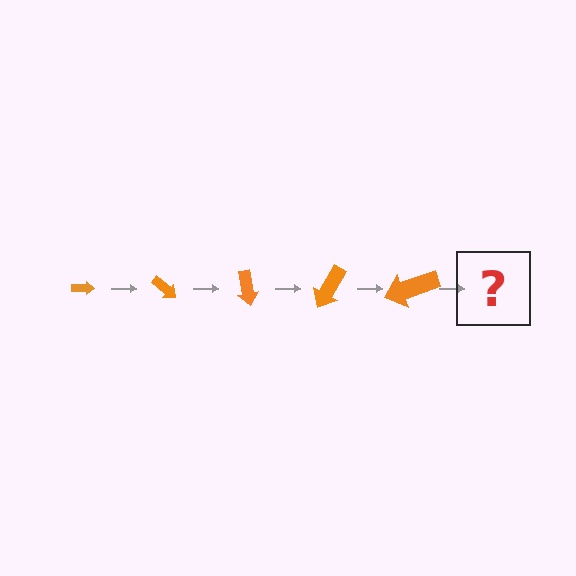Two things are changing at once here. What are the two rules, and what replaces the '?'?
The two rules are that the arrow grows larger each step and it rotates 40 degrees each step. The '?' should be an arrow, larger than the previous one and rotated 200 degrees from the start.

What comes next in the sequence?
The next element should be an arrow, larger than the previous one and rotated 200 degrees from the start.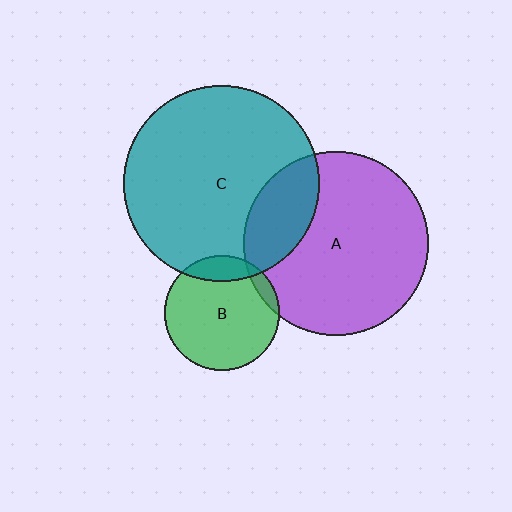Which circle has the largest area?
Circle C (teal).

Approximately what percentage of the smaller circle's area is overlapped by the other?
Approximately 15%.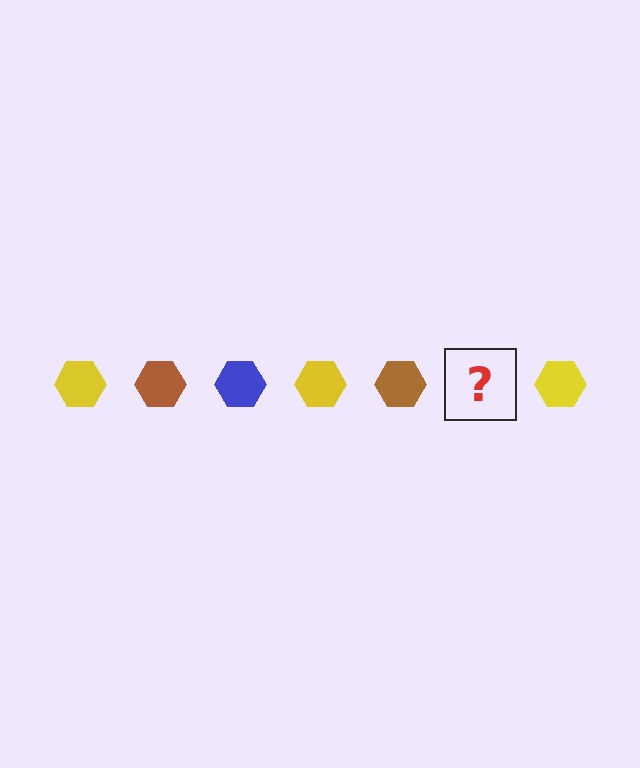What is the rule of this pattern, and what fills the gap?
The rule is that the pattern cycles through yellow, brown, blue hexagons. The gap should be filled with a blue hexagon.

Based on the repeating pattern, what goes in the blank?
The blank should be a blue hexagon.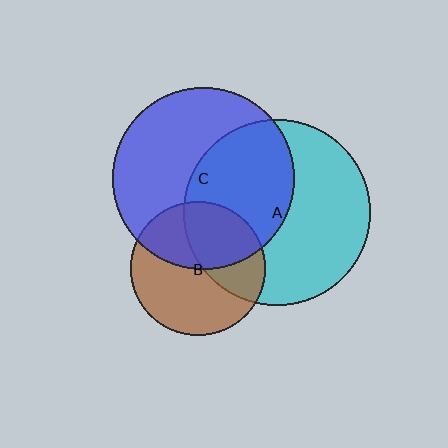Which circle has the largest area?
Circle A (cyan).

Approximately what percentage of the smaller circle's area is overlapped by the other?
Approximately 40%.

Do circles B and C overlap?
Yes.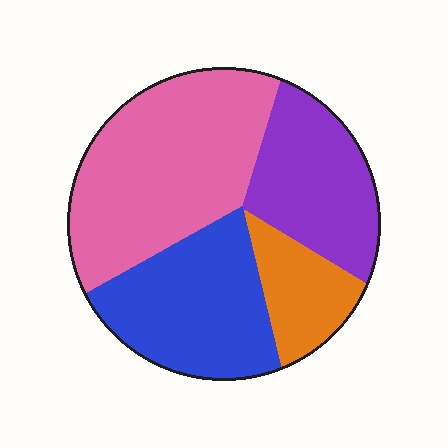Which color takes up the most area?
Pink, at roughly 40%.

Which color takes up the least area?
Orange, at roughly 10%.